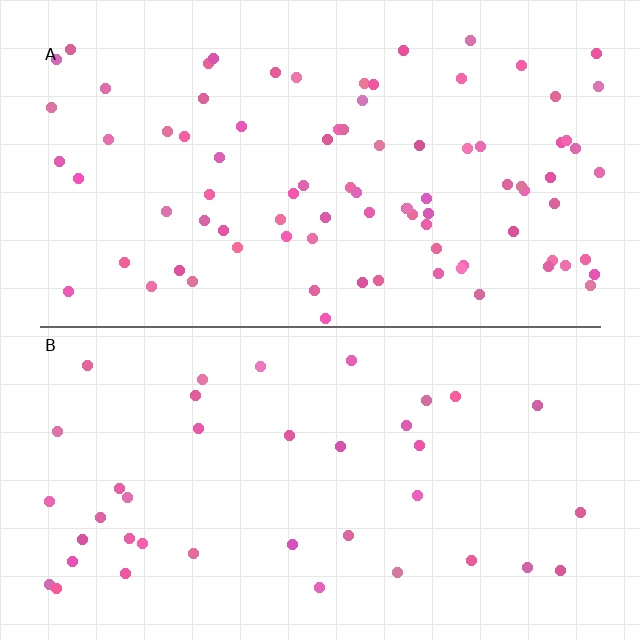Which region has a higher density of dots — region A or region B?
A (the top).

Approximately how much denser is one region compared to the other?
Approximately 2.3× — region A over region B.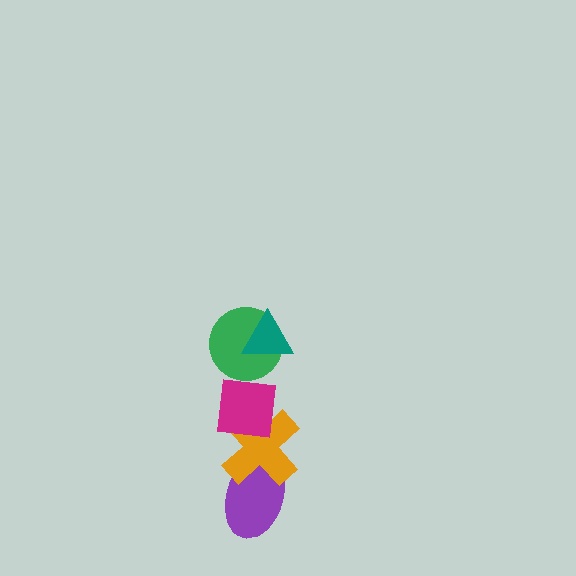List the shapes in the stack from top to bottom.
From top to bottom: the teal triangle, the green circle, the magenta square, the orange cross, the purple ellipse.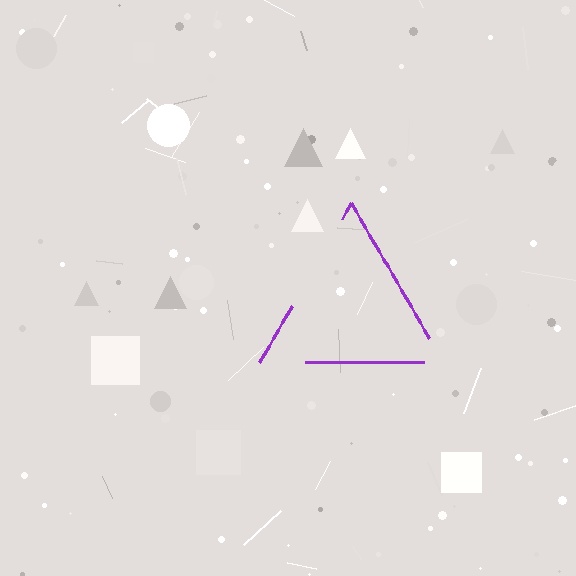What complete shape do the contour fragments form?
The contour fragments form a triangle.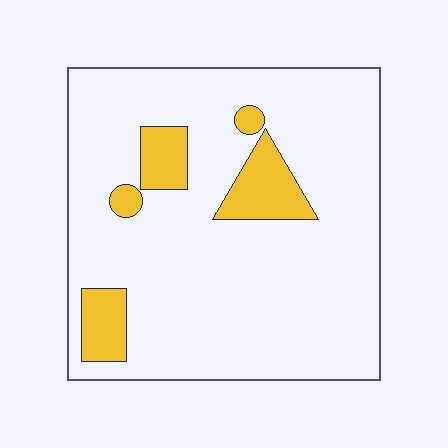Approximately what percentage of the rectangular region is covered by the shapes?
Approximately 15%.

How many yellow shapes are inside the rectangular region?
5.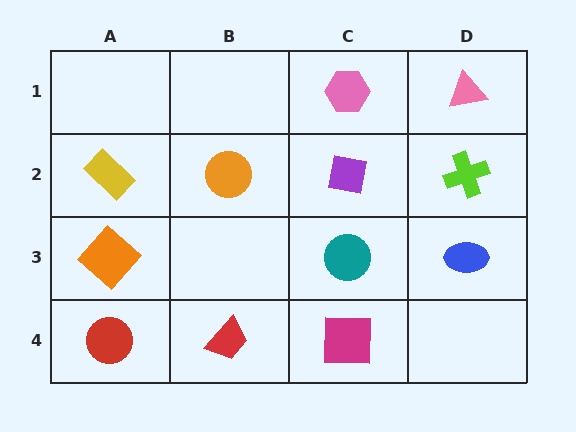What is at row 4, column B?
A red trapezoid.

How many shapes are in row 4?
3 shapes.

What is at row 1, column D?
A pink triangle.